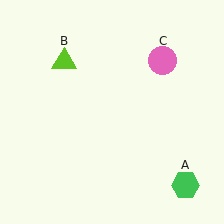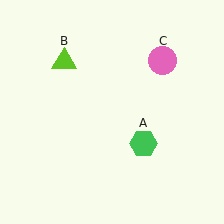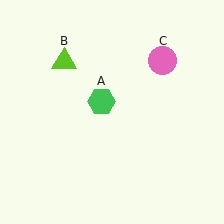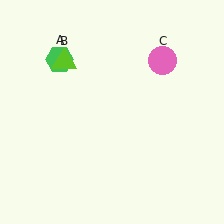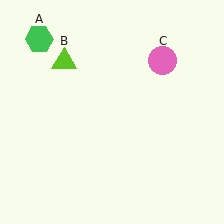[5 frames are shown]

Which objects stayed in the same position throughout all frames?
Lime triangle (object B) and pink circle (object C) remained stationary.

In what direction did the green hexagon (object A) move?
The green hexagon (object A) moved up and to the left.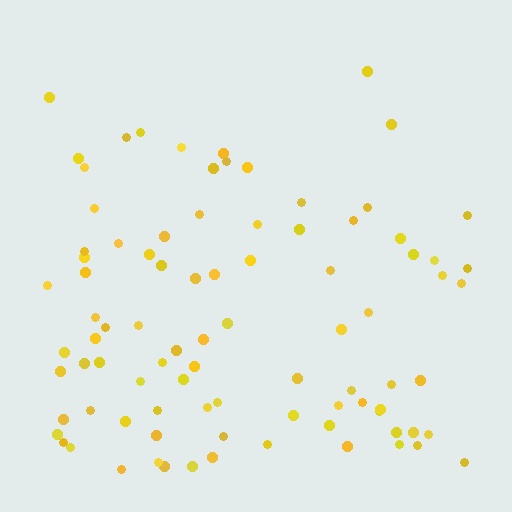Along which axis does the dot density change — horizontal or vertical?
Vertical.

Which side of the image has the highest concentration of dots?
The bottom.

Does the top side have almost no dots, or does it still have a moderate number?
Still a moderate number, just noticeably fewer than the bottom.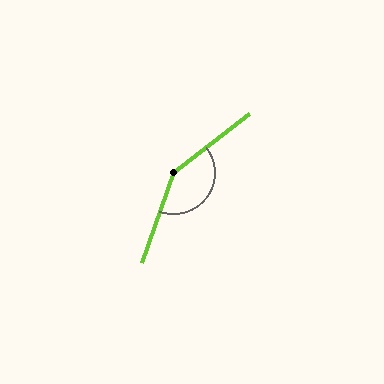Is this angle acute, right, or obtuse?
It is obtuse.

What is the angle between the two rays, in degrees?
Approximately 147 degrees.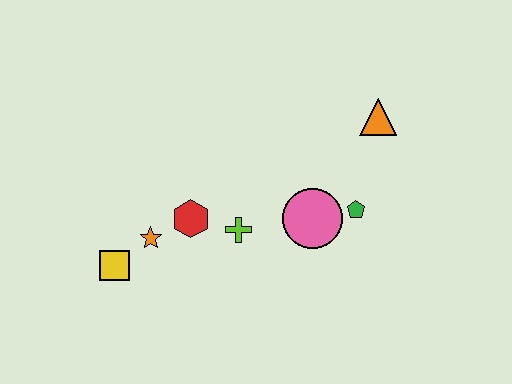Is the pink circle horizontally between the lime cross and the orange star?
No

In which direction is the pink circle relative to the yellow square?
The pink circle is to the right of the yellow square.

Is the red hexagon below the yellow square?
No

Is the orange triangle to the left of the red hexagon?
No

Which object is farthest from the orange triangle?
The yellow square is farthest from the orange triangle.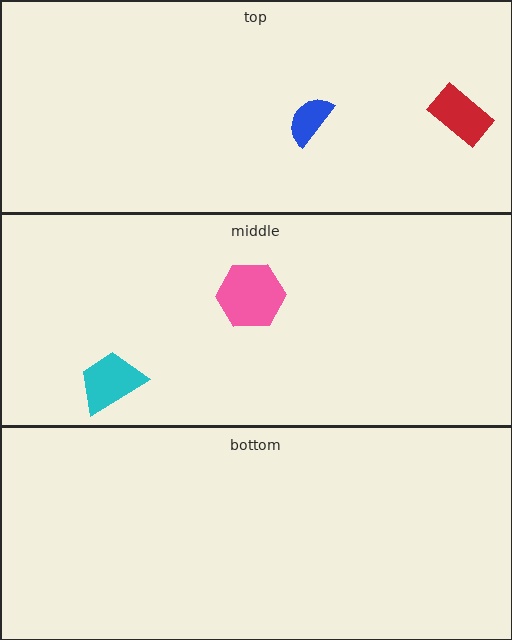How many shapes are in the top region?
2.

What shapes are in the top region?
The blue semicircle, the red rectangle.